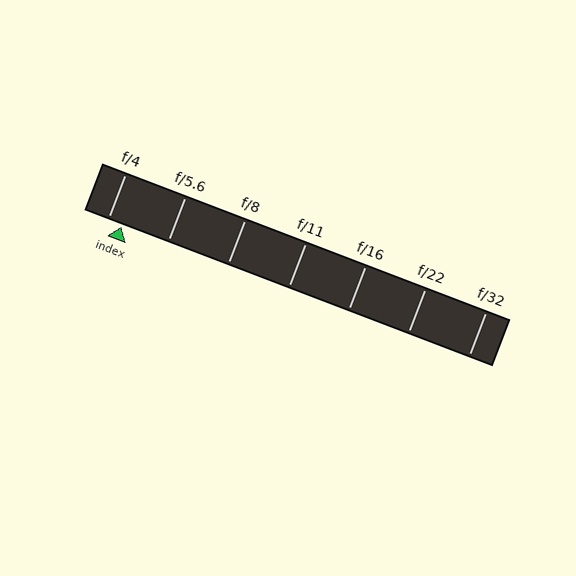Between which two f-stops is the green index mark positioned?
The index mark is between f/4 and f/5.6.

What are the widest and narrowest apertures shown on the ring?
The widest aperture shown is f/4 and the narrowest is f/32.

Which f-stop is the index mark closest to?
The index mark is closest to f/4.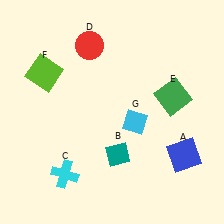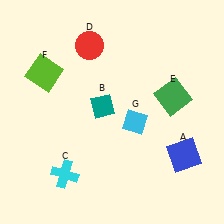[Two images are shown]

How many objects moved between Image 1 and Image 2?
1 object moved between the two images.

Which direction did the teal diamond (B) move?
The teal diamond (B) moved up.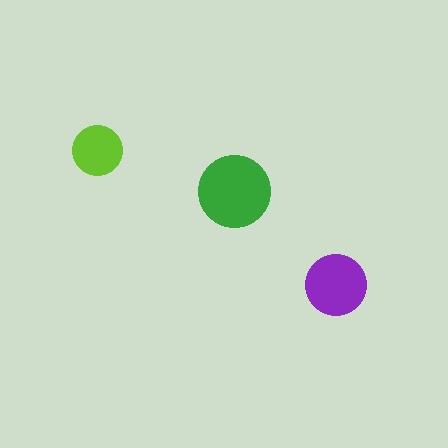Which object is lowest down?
The purple circle is bottommost.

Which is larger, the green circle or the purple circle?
The green one.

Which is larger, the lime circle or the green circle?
The green one.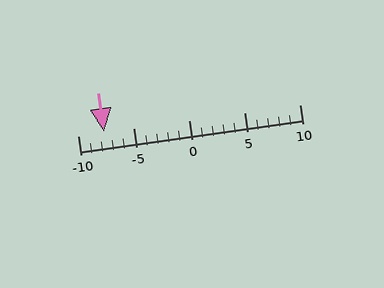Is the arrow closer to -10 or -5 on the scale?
The arrow is closer to -10.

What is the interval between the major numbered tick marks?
The major tick marks are spaced 5 units apart.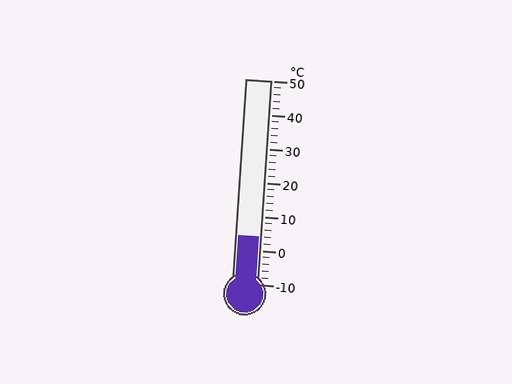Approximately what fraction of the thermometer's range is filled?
The thermometer is filled to approximately 25% of its range.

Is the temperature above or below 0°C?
The temperature is above 0°C.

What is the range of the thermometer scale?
The thermometer scale ranges from -10°C to 50°C.